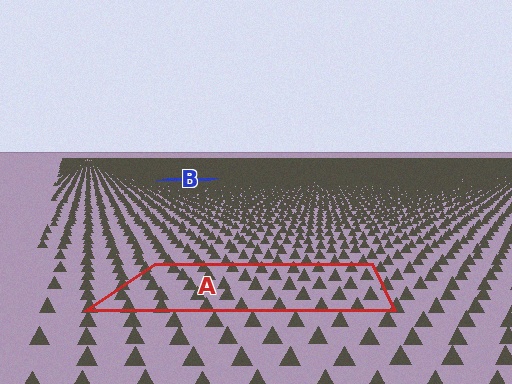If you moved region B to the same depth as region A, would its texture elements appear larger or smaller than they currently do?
They would appear larger. At a closer depth, the same texture elements are projected at a bigger on-screen size.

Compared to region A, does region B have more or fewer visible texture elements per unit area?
Region B has more texture elements per unit area — they are packed more densely because it is farther away.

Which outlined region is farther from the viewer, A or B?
Region B is farther from the viewer — the texture elements inside it appear smaller and more densely packed.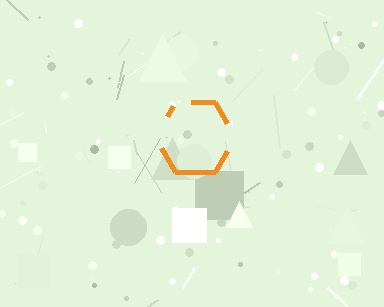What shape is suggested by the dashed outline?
The dashed outline suggests a hexagon.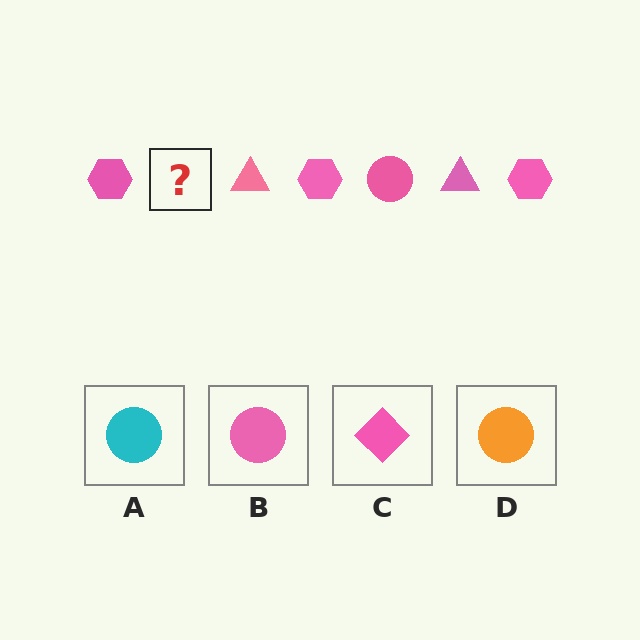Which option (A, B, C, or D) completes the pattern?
B.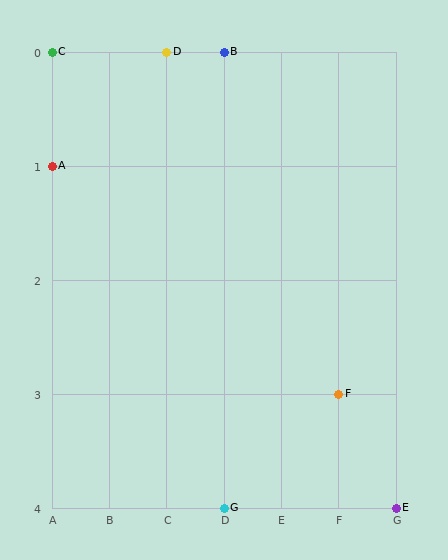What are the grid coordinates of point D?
Point D is at grid coordinates (C, 0).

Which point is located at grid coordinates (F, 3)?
Point F is at (F, 3).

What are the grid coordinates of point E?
Point E is at grid coordinates (G, 4).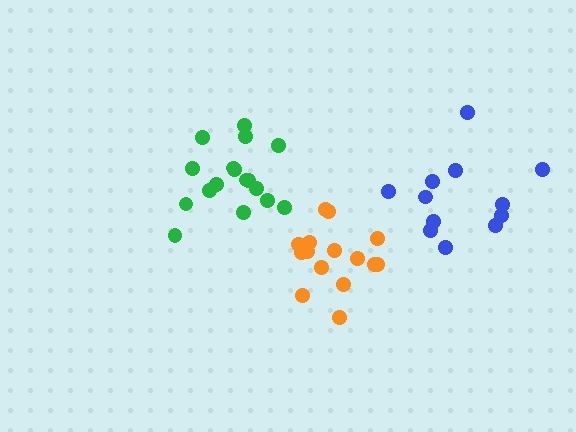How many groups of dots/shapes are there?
There are 3 groups.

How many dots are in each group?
Group 1: 12 dots, Group 2: 17 dots, Group 3: 15 dots (44 total).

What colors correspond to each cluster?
The clusters are colored: blue, green, orange.